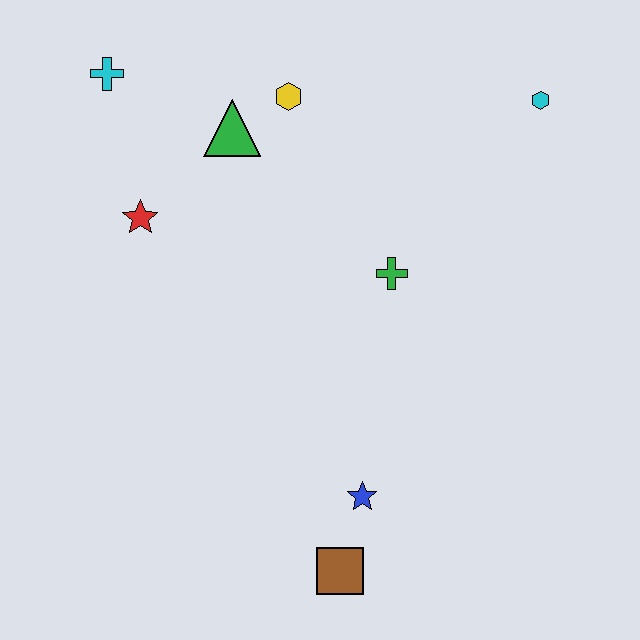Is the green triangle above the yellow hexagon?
No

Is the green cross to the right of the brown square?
Yes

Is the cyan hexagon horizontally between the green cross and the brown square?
No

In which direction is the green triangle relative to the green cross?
The green triangle is to the left of the green cross.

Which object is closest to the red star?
The green triangle is closest to the red star.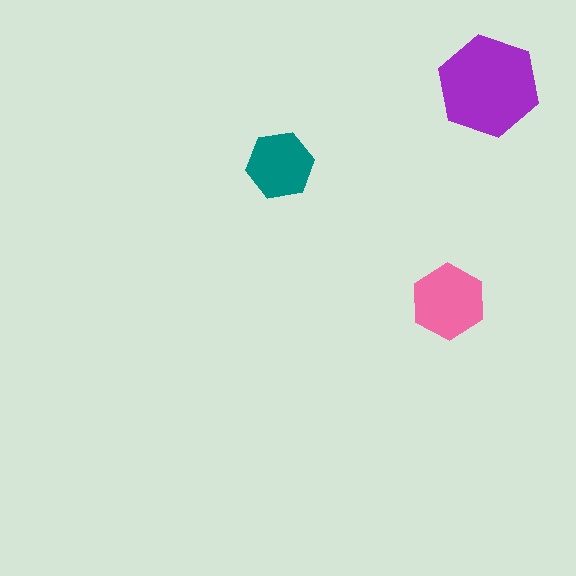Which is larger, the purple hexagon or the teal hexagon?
The purple one.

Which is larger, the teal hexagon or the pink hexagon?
The pink one.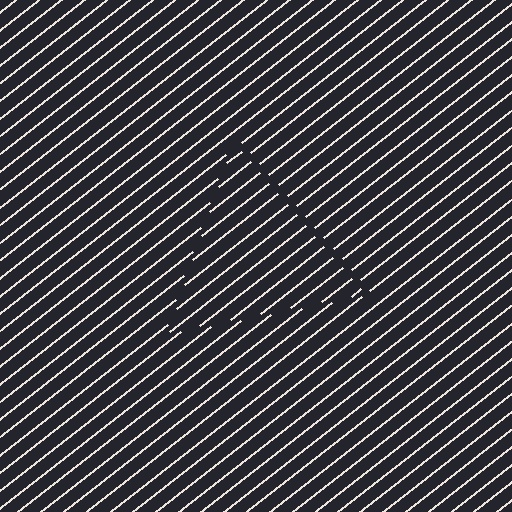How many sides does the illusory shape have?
3 sides — the line-ends trace a triangle.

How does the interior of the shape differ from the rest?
The interior of the shape contains the same grating, shifted by half a period — the contour is defined by the phase discontinuity where line-ends from the inner and outer gratings abut.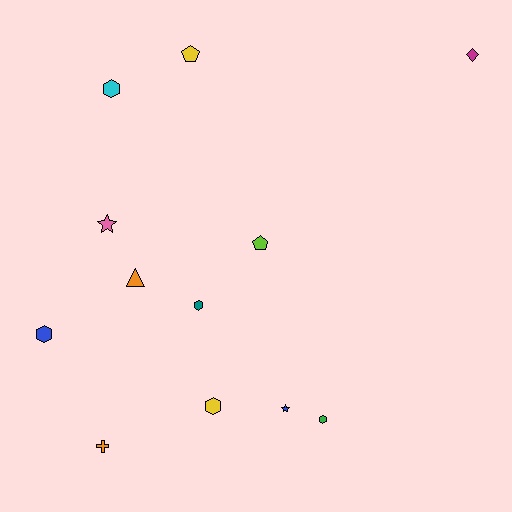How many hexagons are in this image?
There are 5 hexagons.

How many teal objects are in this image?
There is 1 teal object.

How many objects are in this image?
There are 12 objects.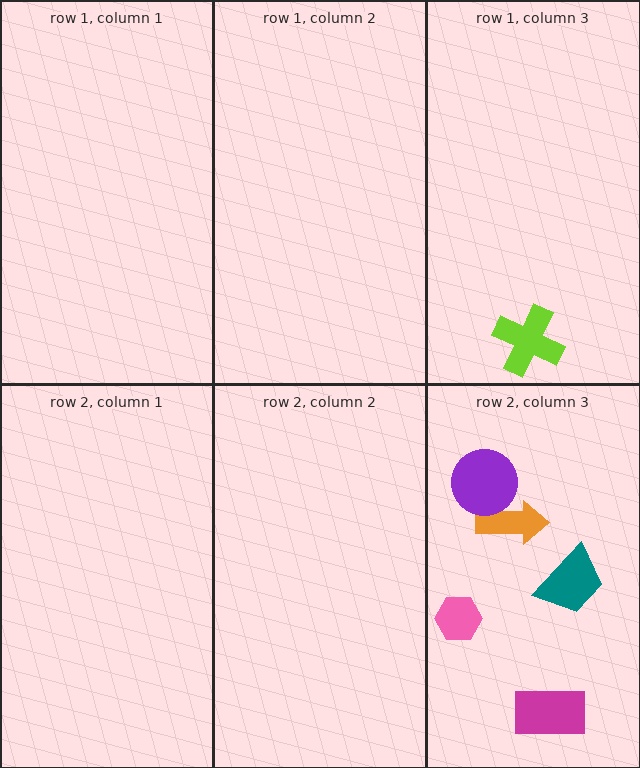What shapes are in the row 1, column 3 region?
The lime cross.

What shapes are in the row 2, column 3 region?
The pink hexagon, the magenta rectangle, the orange arrow, the purple circle, the teal trapezoid.